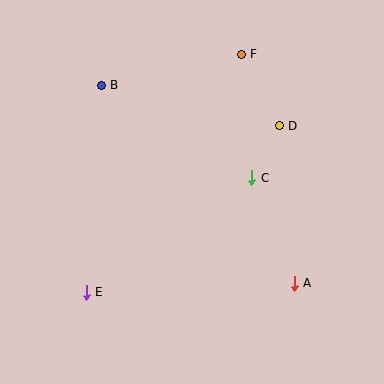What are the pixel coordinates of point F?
Point F is at (241, 54).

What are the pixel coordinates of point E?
Point E is at (86, 292).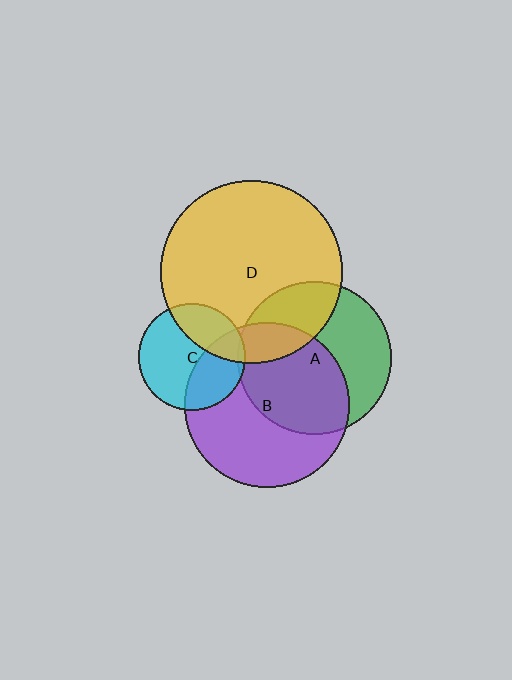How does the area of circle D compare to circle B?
Approximately 1.2 times.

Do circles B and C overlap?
Yes.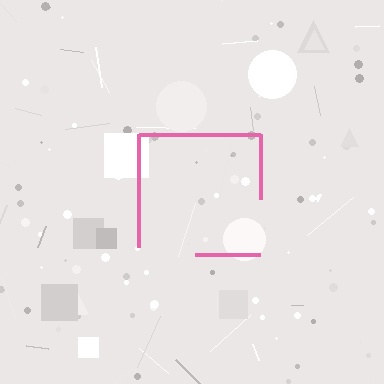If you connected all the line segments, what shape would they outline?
They would outline a square.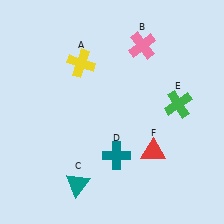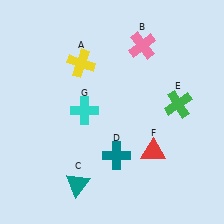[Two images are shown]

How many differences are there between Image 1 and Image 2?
There is 1 difference between the two images.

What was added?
A cyan cross (G) was added in Image 2.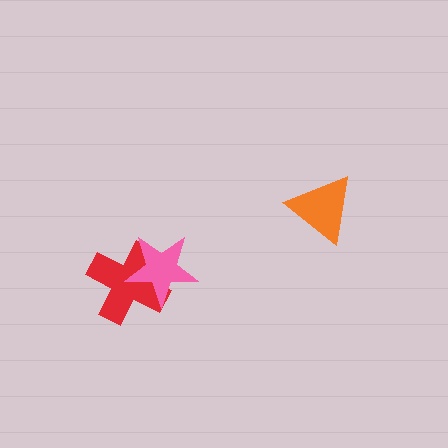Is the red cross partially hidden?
Yes, it is partially covered by another shape.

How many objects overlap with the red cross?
1 object overlaps with the red cross.